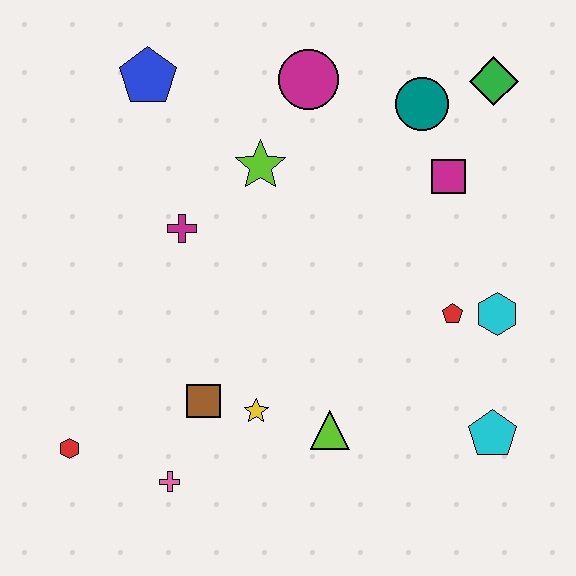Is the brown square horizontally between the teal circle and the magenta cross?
Yes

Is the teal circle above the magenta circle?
No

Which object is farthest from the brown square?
The green diamond is farthest from the brown square.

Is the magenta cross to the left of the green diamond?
Yes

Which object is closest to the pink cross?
The brown square is closest to the pink cross.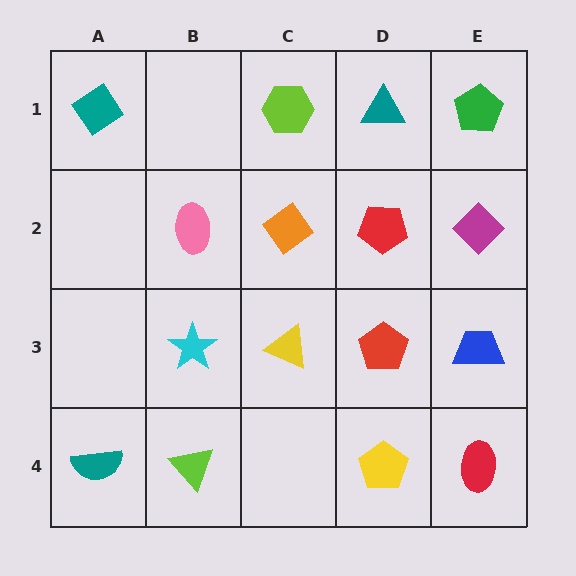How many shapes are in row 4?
4 shapes.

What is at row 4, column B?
A lime triangle.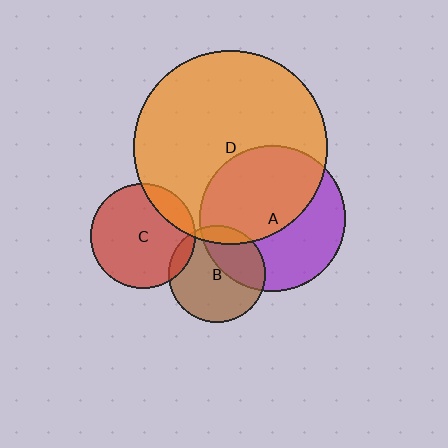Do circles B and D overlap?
Yes.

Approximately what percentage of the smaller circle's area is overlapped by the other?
Approximately 10%.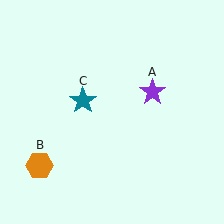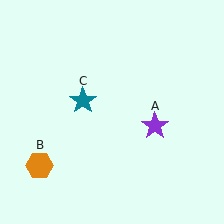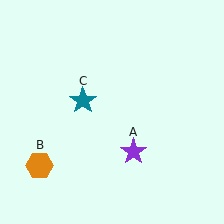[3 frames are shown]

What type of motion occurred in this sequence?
The purple star (object A) rotated clockwise around the center of the scene.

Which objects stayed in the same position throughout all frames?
Orange hexagon (object B) and teal star (object C) remained stationary.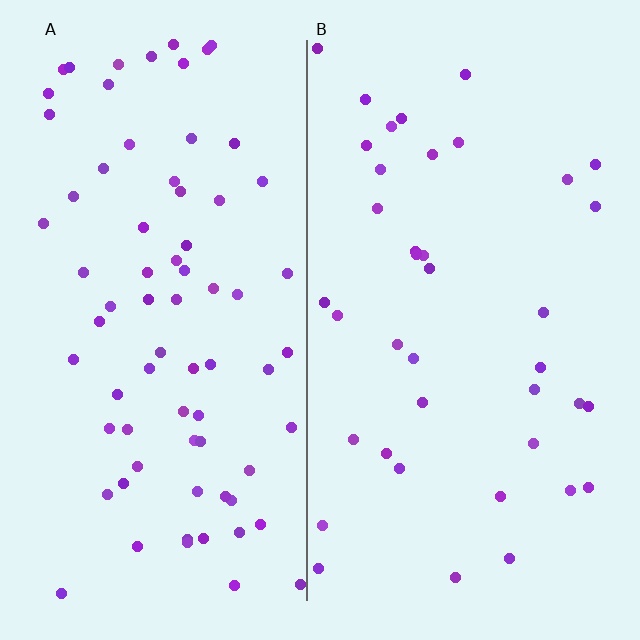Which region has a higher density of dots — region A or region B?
A (the left).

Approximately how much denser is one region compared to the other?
Approximately 1.9× — region A over region B.